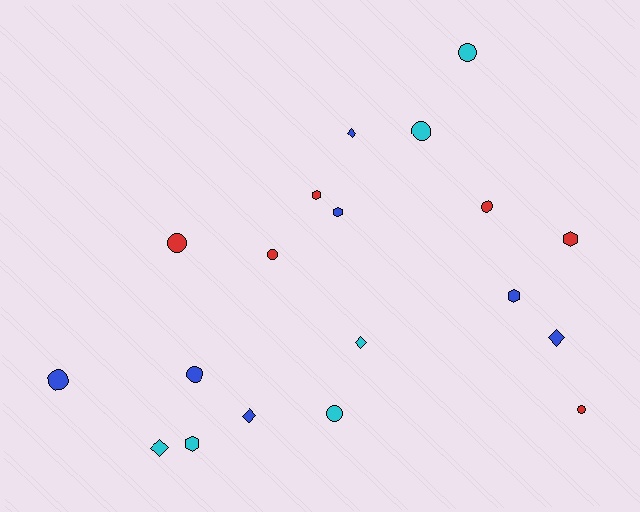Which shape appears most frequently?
Circle, with 9 objects.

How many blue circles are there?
There are 2 blue circles.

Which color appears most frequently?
Blue, with 7 objects.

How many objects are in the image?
There are 19 objects.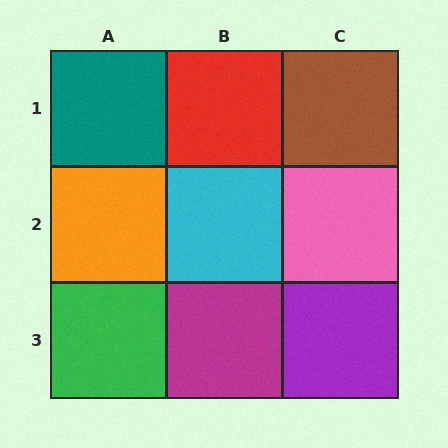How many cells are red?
1 cell is red.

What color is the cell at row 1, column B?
Red.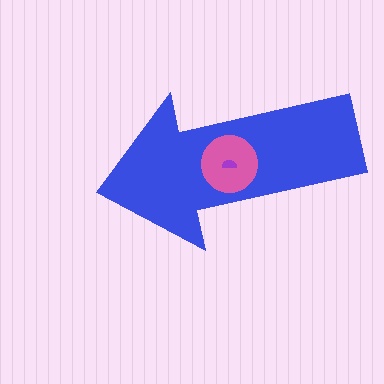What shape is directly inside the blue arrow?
The pink circle.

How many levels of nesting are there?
3.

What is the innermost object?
The purple semicircle.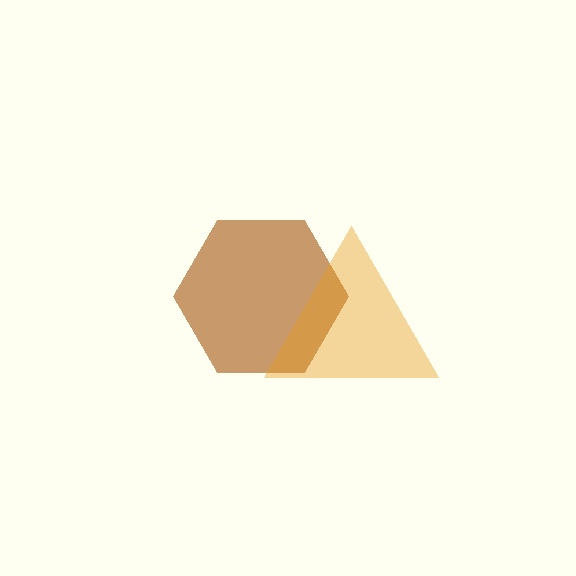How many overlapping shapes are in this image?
There are 2 overlapping shapes in the image.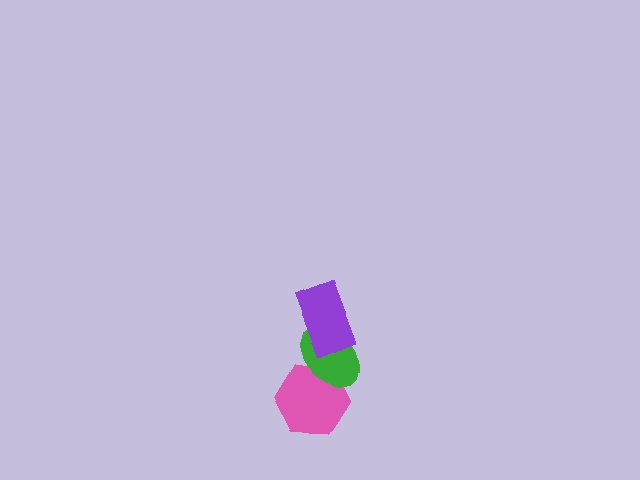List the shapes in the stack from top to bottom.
From top to bottom: the purple rectangle, the green ellipse, the pink hexagon.